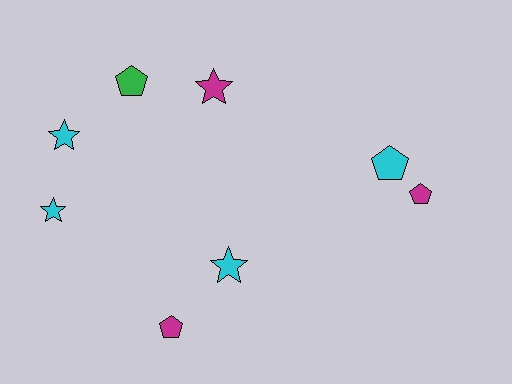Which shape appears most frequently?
Pentagon, with 4 objects.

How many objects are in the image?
There are 8 objects.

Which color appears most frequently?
Cyan, with 4 objects.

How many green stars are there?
There are no green stars.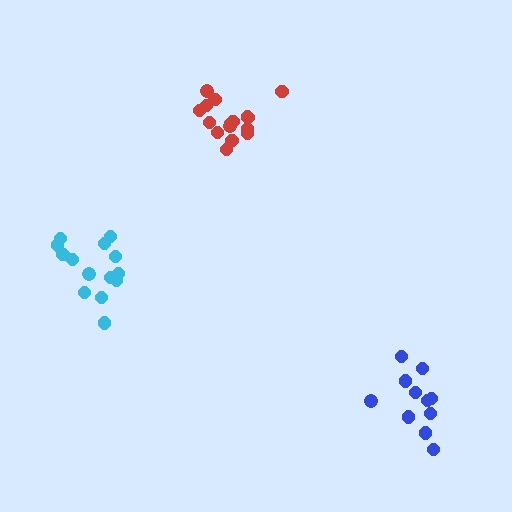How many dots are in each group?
Group 1: 16 dots, Group 2: 14 dots, Group 3: 11 dots (41 total).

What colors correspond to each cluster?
The clusters are colored: red, cyan, blue.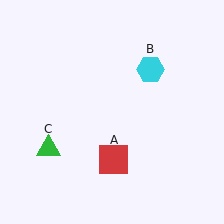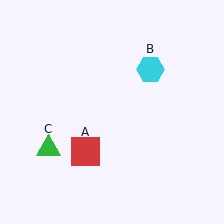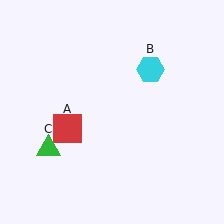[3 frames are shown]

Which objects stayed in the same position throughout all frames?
Cyan hexagon (object B) and green triangle (object C) remained stationary.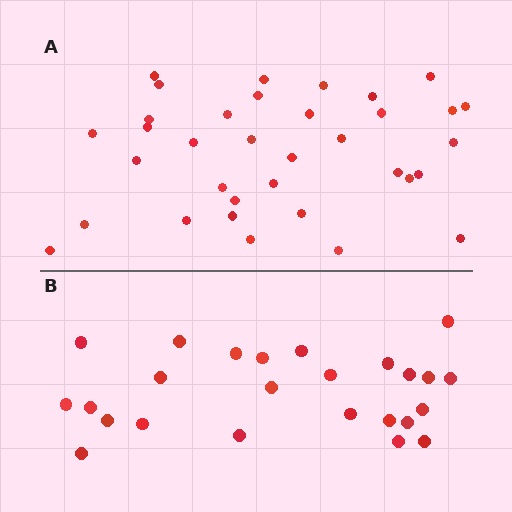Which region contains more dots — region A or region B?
Region A (the top region) has more dots.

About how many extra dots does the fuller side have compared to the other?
Region A has roughly 10 or so more dots than region B.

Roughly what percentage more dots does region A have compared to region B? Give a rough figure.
About 40% more.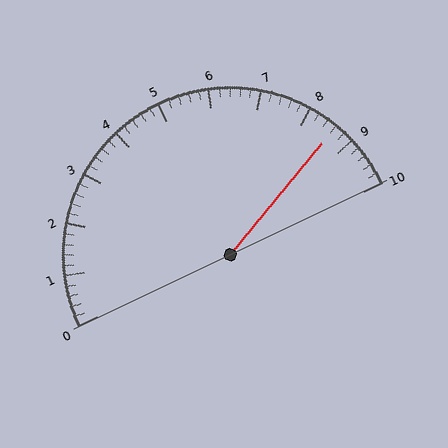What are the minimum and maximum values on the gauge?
The gauge ranges from 0 to 10.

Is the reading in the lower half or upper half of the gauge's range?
The reading is in the upper half of the range (0 to 10).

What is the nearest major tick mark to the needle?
The nearest major tick mark is 9.